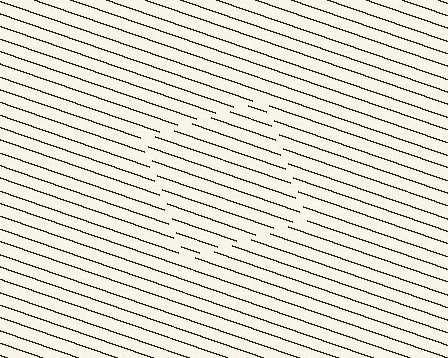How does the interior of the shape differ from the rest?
The interior of the shape contains the same grating, shifted by half a period — the contour is defined by the phase discontinuity where line-ends from the inner and outer gratings abut.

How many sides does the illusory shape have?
4 sides — the line-ends trace a square.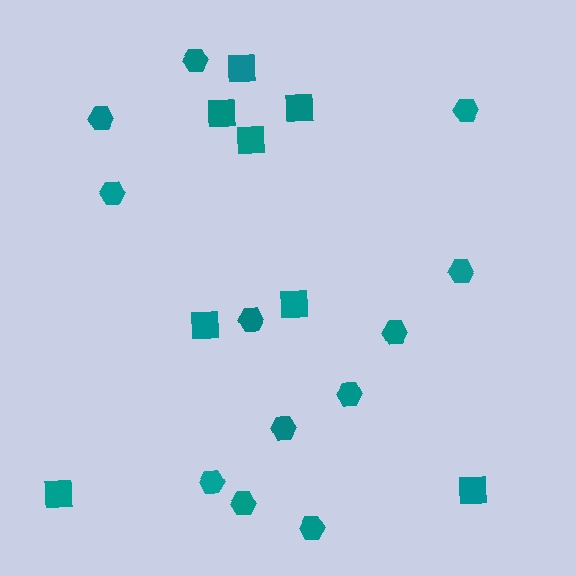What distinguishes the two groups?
There are 2 groups: one group of squares (8) and one group of hexagons (12).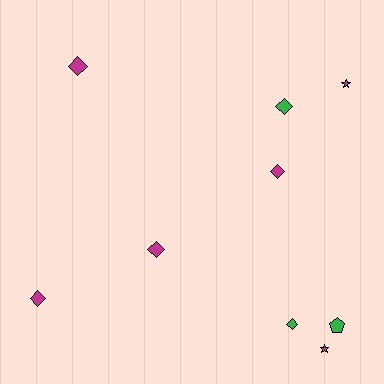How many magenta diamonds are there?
There are 4 magenta diamonds.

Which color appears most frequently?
Magenta, with 6 objects.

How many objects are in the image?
There are 9 objects.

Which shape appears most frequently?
Diamond, with 6 objects.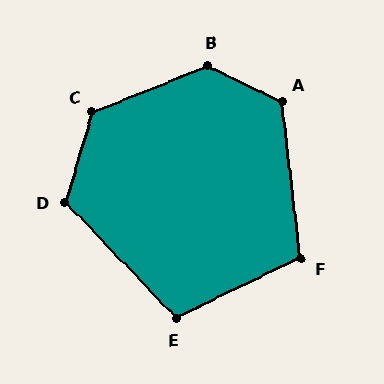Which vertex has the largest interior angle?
B, at approximately 132 degrees.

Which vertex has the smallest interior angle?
E, at approximately 108 degrees.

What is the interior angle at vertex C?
Approximately 129 degrees (obtuse).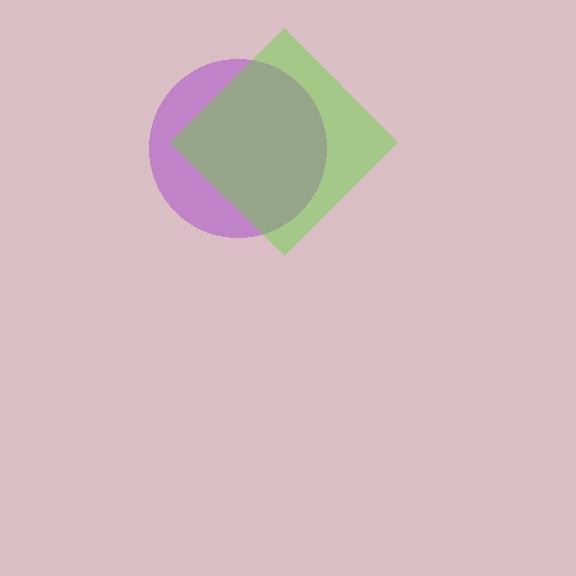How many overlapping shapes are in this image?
There are 2 overlapping shapes in the image.